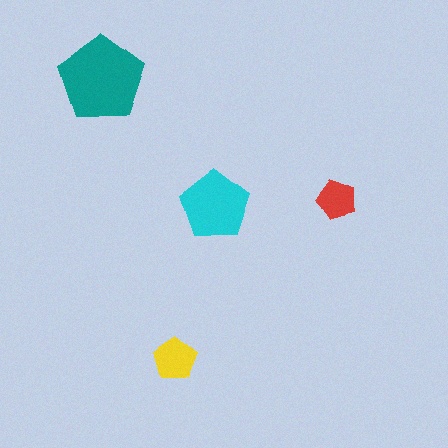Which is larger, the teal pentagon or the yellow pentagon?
The teal one.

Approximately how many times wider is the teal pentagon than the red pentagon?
About 2 times wider.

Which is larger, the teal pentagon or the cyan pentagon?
The teal one.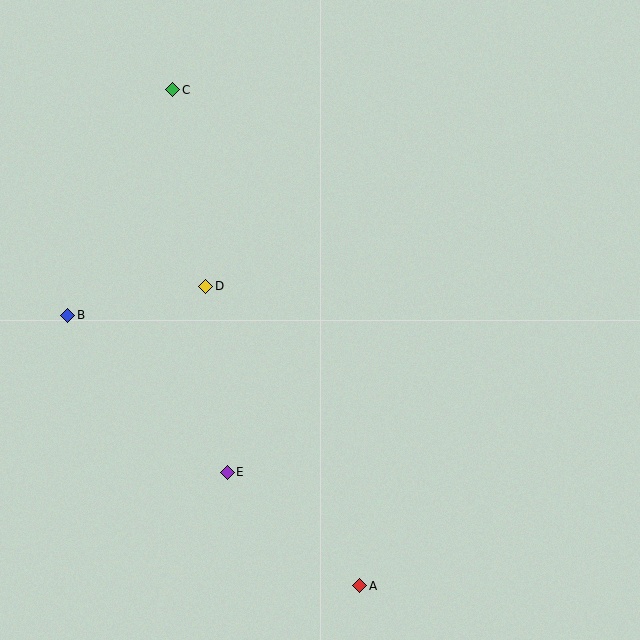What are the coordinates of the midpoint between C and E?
The midpoint between C and E is at (200, 281).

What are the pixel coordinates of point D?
Point D is at (206, 286).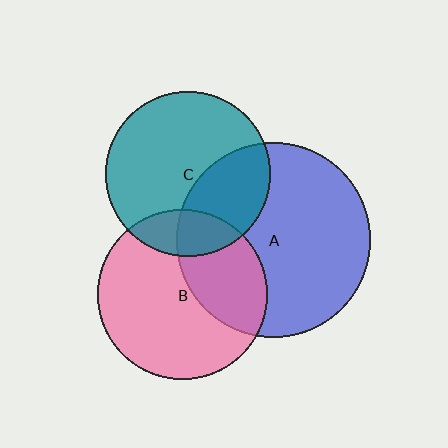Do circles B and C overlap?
Yes.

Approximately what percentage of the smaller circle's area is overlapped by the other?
Approximately 15%.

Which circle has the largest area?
Circle A (blue).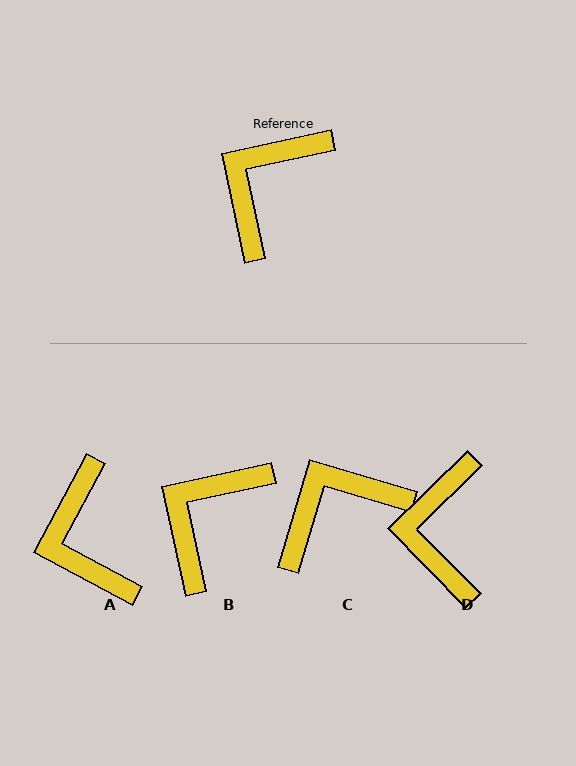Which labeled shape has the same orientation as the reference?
B.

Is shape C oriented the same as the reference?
No, it is off by about 29 degrees.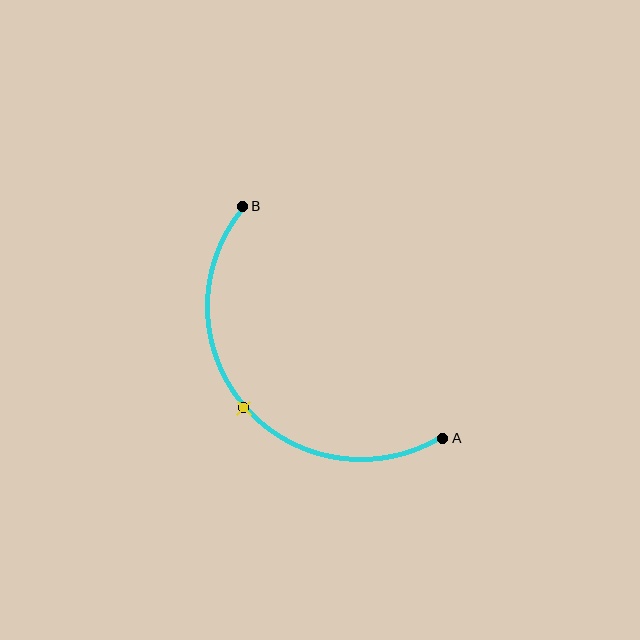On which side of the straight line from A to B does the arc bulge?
The arc bulges below and to the left of the straight line connecting A and B.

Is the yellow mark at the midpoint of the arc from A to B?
Yes. The yellow mark lies on the arc at equal arc-length from both A and B — it is the arc midpoint.